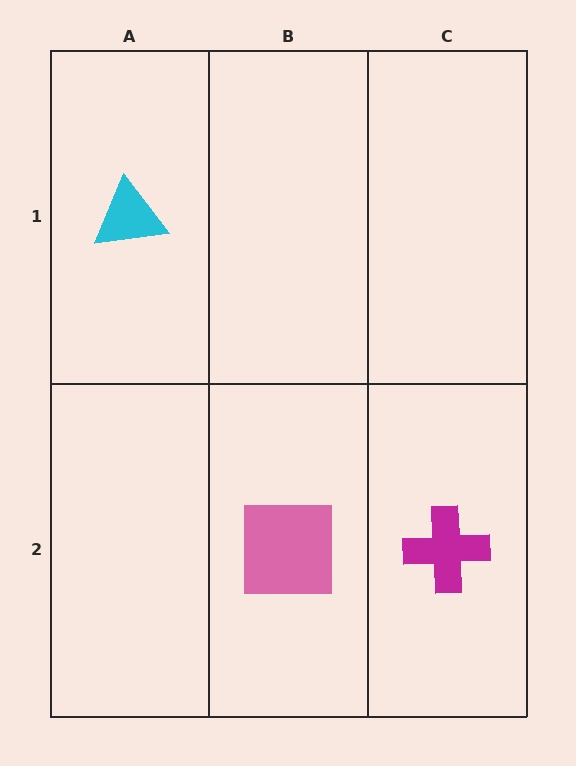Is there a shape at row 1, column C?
No, that cell is empty.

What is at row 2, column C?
A magenta cross.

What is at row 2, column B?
A pink square.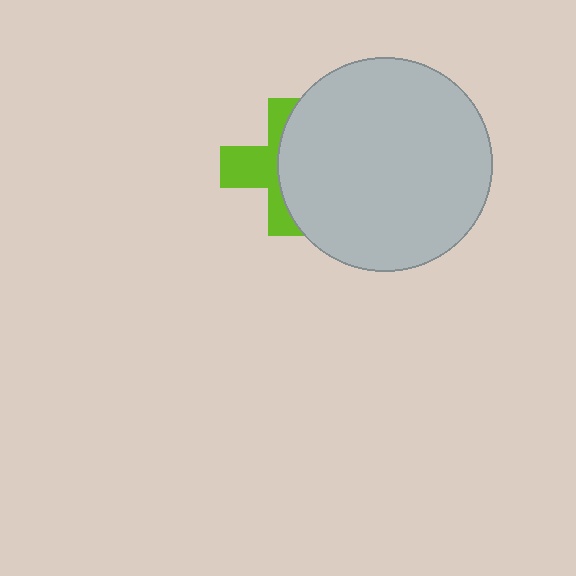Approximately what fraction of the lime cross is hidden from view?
Roughly 56% of the lime cross is hidden behind the light gray circle.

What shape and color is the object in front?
The object in front is a light gray circle.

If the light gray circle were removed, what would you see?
You would see the complete lime cross.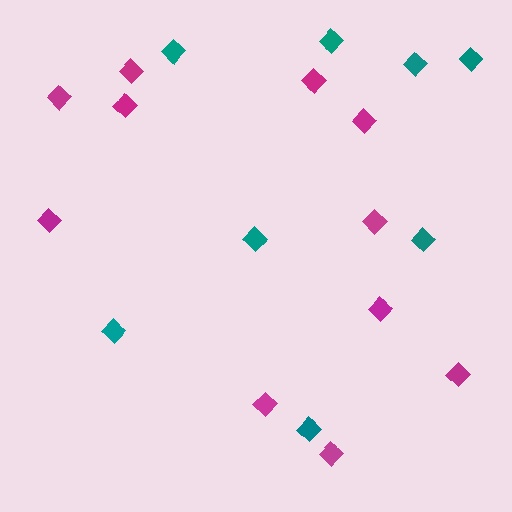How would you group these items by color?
There are 2 groups: one group of teal diamonds (8) and one group of magenta diamonds (11).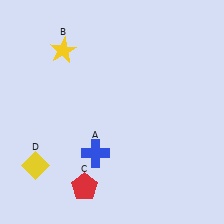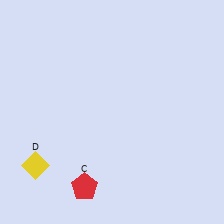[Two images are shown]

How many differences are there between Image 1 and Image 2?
There are 2 differences between the two images.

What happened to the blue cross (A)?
The blue cross (A) was removed in Image 2. It was in the bottom-left area of Image 1.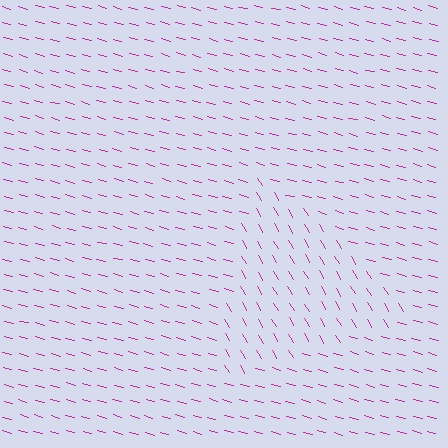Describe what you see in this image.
The image is filled with small magenta line segments. A triangle region in the image has lines oriented differently from the surrounding lines, creating a visible texture boundary.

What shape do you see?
I see a triangle.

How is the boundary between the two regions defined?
The boundary is defined purely by a change in line orientation (approximately 45 degrees difference). All lines are the same color and thickness.